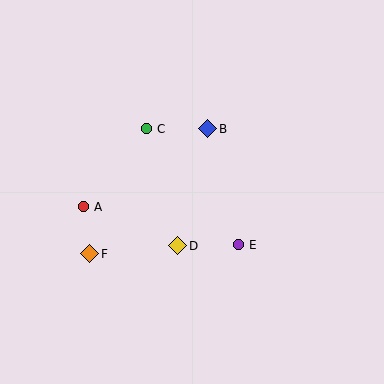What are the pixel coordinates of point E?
Point E is at (238, 245).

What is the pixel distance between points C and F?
The distance between C and F is 137 pixels.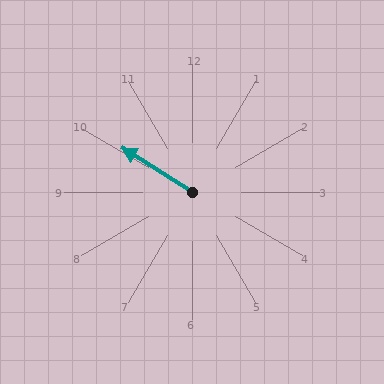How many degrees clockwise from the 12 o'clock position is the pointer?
Approximately 302 degrees.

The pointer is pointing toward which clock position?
Roughly 10 o'clock.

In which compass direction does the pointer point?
Northwest.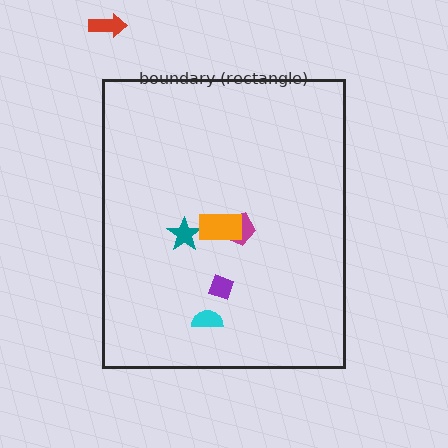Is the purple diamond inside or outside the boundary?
Inside.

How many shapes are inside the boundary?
5 inside, 1 outside.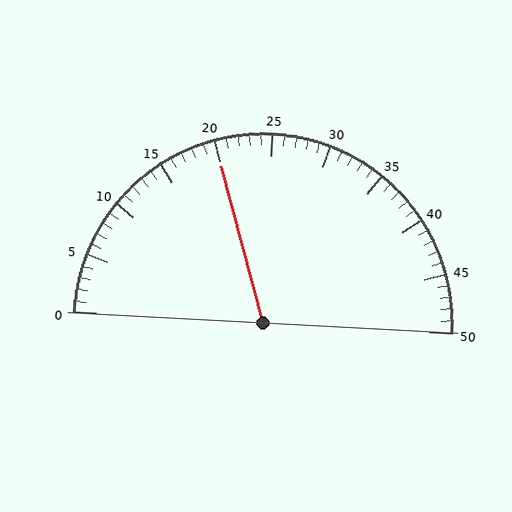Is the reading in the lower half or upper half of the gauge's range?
The reading is in the lower half of the range (0 to 50).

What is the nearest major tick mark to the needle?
The nearest major tick mark is 20.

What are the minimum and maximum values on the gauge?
The gauge ranges from 0 to 50.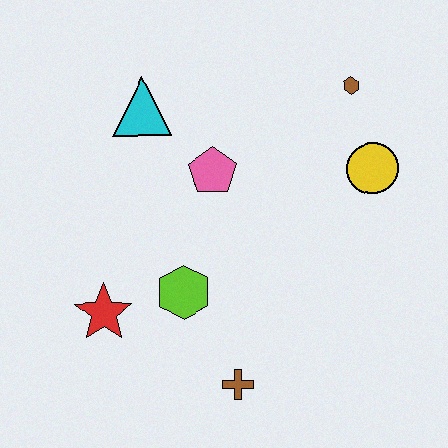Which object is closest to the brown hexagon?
The yellow circle is closest to the brown hexagon.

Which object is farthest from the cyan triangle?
The brown cross is farthest from the cyan triangle.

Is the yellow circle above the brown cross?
Yes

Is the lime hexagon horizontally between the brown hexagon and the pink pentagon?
No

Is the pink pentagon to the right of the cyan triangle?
Yes